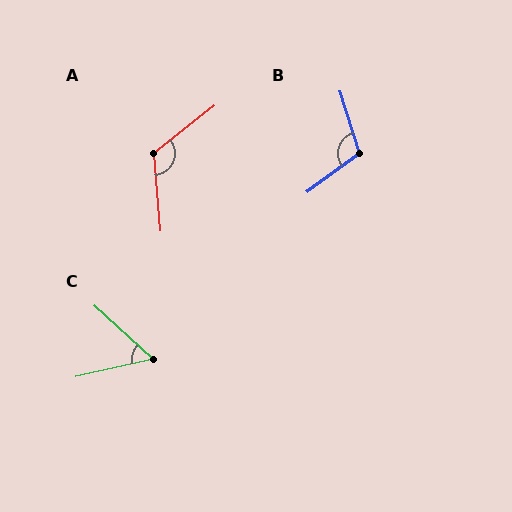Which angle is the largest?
A, at approximately 124 degrees.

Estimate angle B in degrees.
Approximately 109 degrees.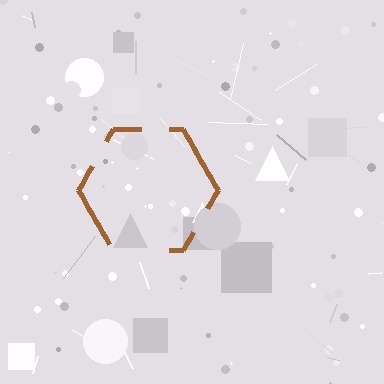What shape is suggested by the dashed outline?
The dashed outline suggests a hexagon.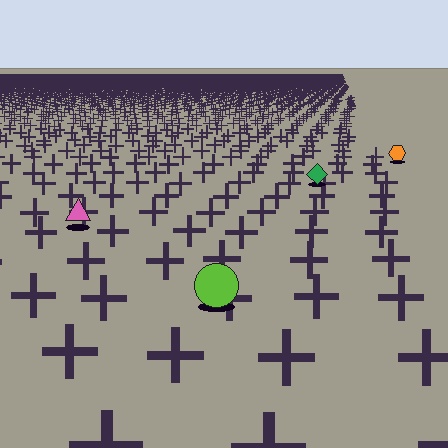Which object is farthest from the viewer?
The orange hexagon is farthest from the viewer. It appears smaller and the ground texture around it is denser.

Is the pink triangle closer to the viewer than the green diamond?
Yes. The pink triangle is closer — you can tell from the texture gradient: the ground texture is coarser near it.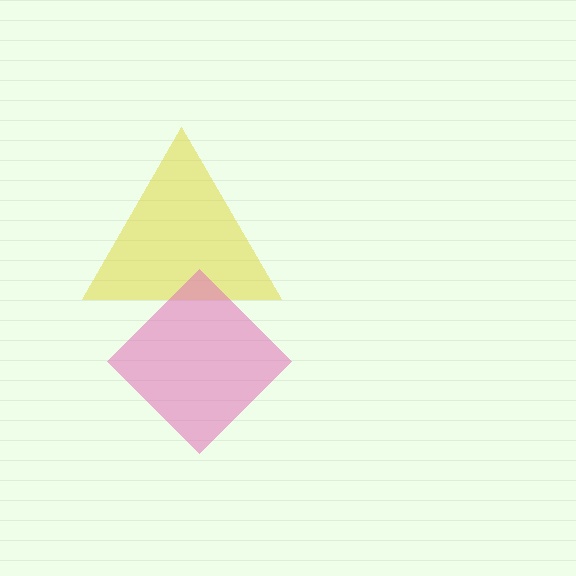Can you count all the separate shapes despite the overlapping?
Yes, there are 2 separate shapes.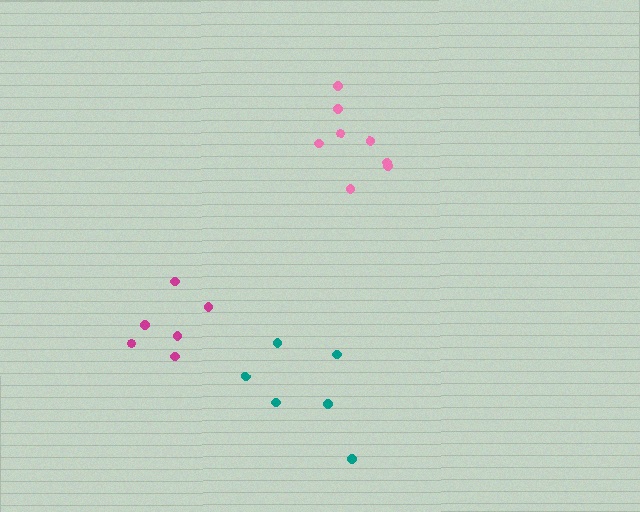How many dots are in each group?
Group 1: 6 dots, Group 2: 6 dots, Group 3: 8 dots (20 total).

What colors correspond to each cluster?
The clusters are colored: teal, magenta, pink.